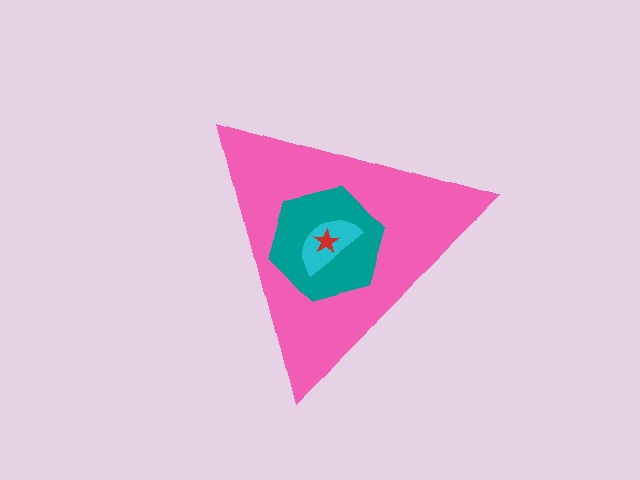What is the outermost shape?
The pink triangle.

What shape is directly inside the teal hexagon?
The cyan semicircle.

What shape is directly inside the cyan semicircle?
The red star.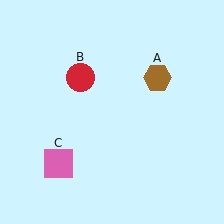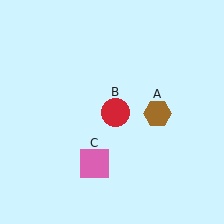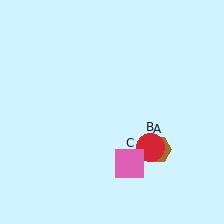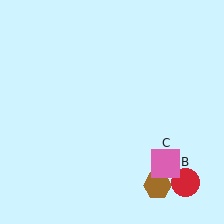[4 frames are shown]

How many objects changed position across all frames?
3 objects changed position: brown hexagon (object A), red circle (object B), pink square (object C).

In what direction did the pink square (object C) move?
The pink square (object C) moved right.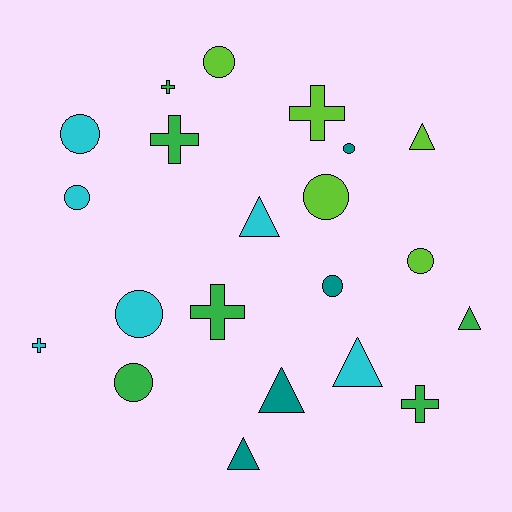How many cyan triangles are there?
There are 2 cyan triangles.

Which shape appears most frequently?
Circle, with 9 objects.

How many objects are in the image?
There are 21 objects.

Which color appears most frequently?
Cyan, with 6 objects.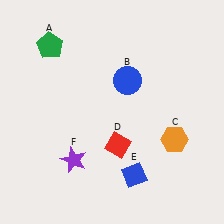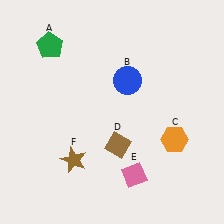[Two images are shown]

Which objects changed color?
D changed from red to brown. E changed from blue to pink. F changed from purple to brown.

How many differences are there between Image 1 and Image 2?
There are 3 differences between the two images.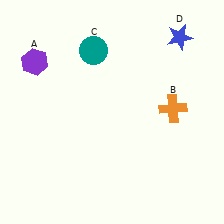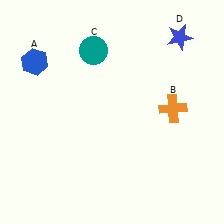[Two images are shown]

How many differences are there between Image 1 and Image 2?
There is 1 difference between the two images.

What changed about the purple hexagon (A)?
In Image 1, A is purple. In Image 2, it changed to blue.